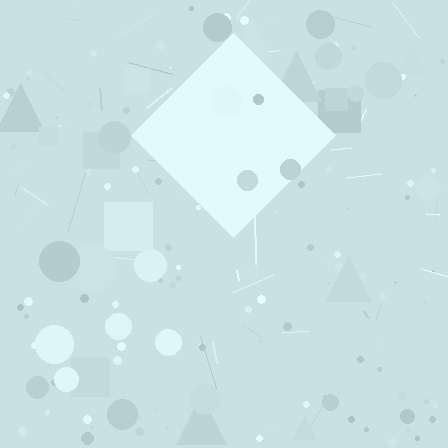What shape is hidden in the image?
A diamond is hidden in the image.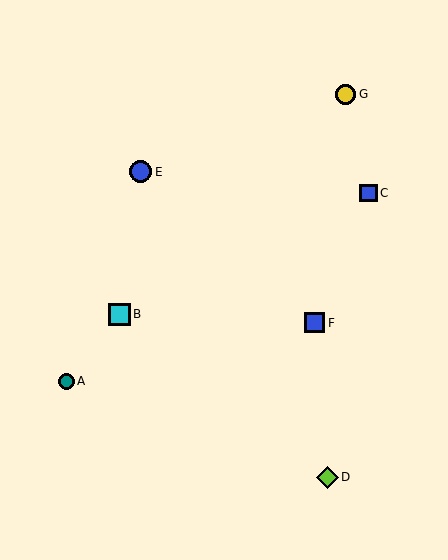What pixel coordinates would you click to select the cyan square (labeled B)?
Click at (119, 314) to select the cyan square B.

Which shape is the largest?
The blue circle (labeled E) is the largest.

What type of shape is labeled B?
Shape B is a cyan square.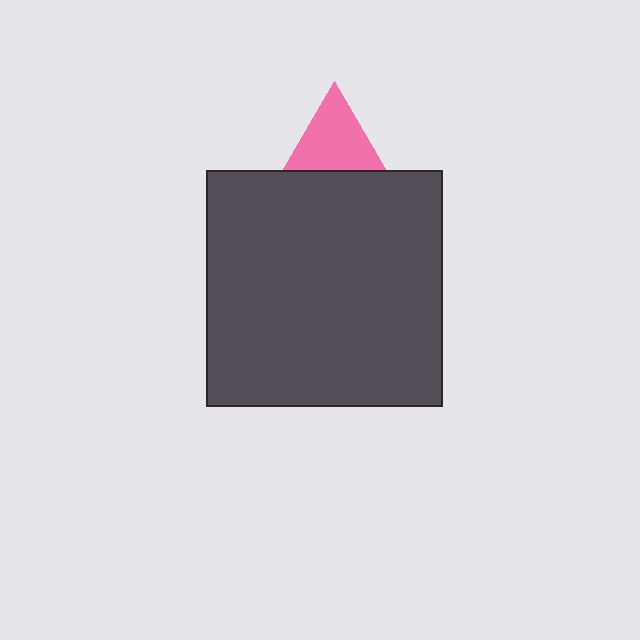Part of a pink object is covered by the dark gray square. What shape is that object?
It is a triangle.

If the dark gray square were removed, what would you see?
You would see the complete pink triangle.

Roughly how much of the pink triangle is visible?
About half of it is visible (roughly 56%).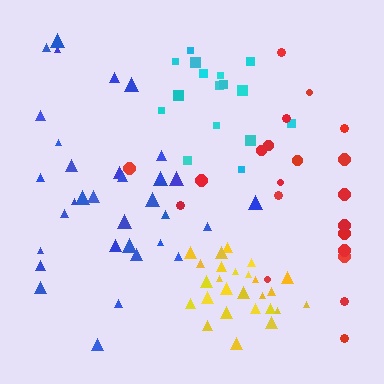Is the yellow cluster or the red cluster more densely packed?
Yellow.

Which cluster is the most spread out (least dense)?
Red.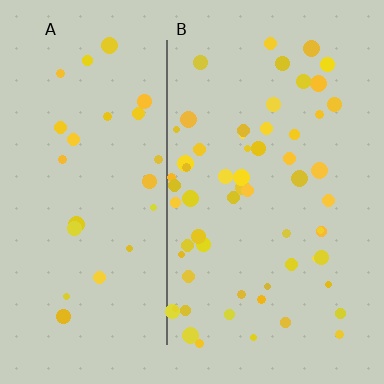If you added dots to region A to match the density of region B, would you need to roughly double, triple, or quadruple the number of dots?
Approximately double.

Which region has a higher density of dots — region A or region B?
B (the right).